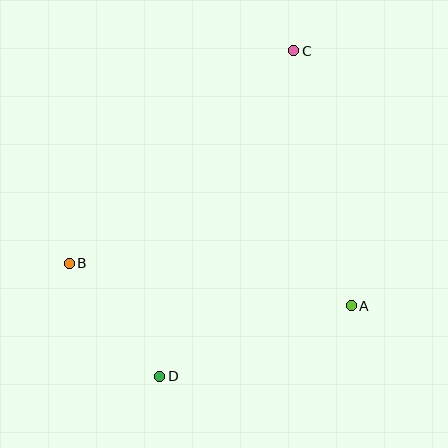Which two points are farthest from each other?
Points C and D are farthest from each other.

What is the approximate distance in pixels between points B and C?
The distance between B and C is approximately 309 pixels.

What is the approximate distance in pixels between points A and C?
The distance between A and C is approximately 262 pixels.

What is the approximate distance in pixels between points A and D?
The distance between A and D is approximately 204 pixels.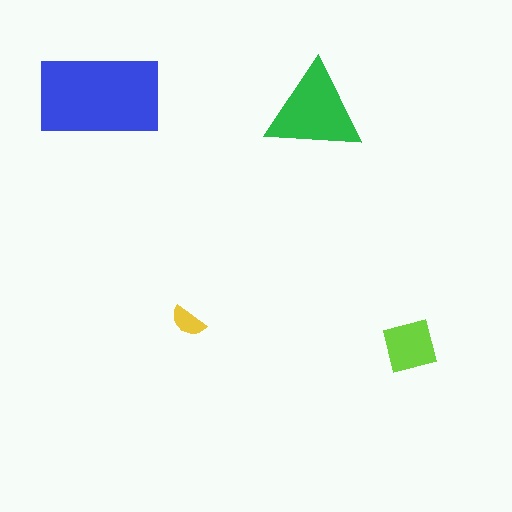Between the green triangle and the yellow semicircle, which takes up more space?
The green triangle.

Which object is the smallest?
The yellow semicircle.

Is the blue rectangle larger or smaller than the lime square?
Larger.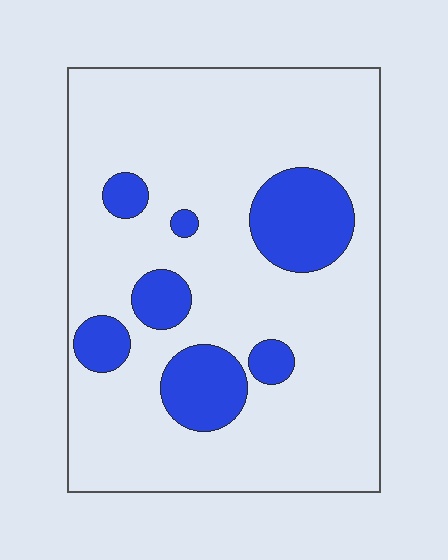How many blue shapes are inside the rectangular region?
7.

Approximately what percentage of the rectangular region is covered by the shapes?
Approximately 20%.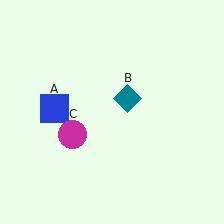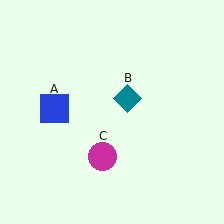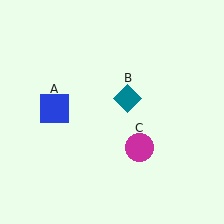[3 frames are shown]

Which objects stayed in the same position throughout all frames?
Blue square (object A) and teal diamond (object B) remained stationary.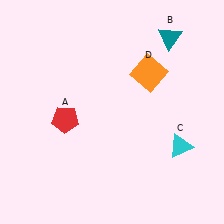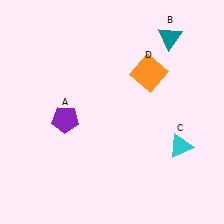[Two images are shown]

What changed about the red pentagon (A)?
In Image 1, A is red. In Image 2, it changed to purple.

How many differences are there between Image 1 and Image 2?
There is 1 difference between the two images.